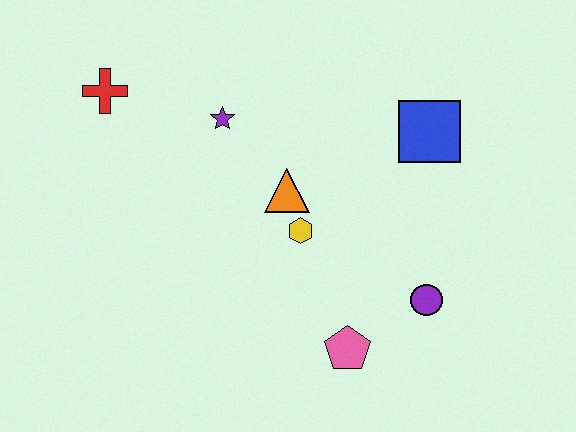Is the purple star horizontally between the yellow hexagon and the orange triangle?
No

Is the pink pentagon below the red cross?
Yes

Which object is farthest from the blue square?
The red cross is farthest from the blue square.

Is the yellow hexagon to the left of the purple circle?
Yes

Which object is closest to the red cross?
The purple star is closest to the red cross.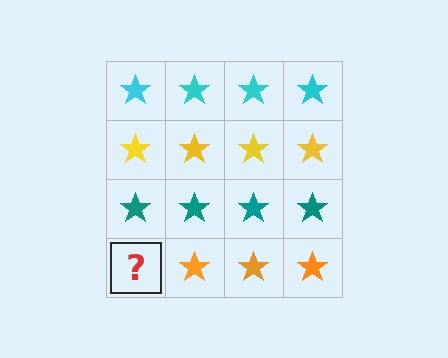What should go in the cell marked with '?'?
The missing cell should contain an orange star.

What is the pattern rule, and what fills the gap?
The rule is that each row has a consistent color. The gap should be filled with an orange star.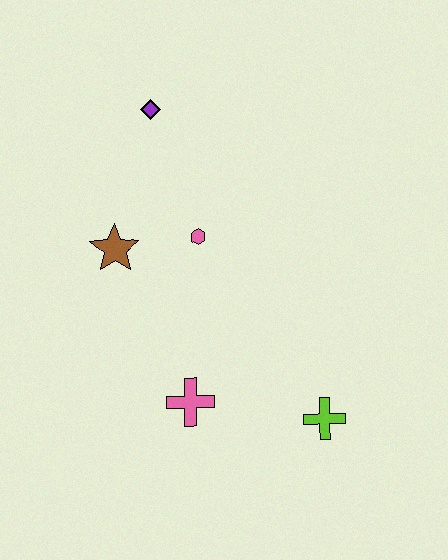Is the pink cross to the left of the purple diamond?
No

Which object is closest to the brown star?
The pink hexagon is closest to the brown star.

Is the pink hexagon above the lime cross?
Yes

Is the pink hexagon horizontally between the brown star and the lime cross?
Yes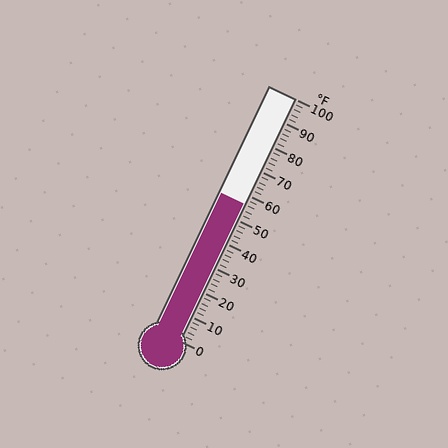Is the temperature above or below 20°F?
The temperature is above 20°F.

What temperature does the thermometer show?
The thermometer shows approximately 56°F.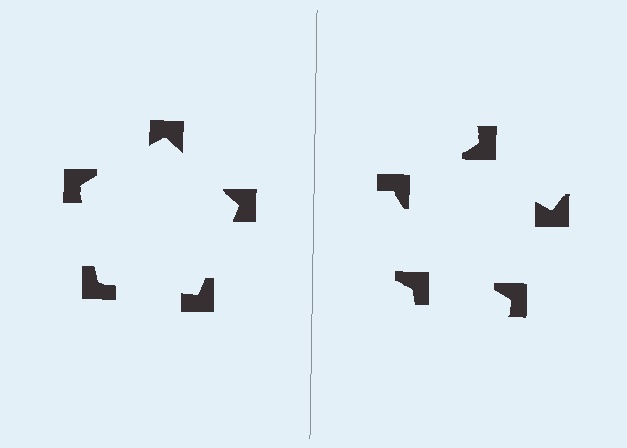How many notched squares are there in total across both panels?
10 — 5 on each side.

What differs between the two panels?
The notched squares are positioned identically on both sides; only the wedge orientations differ. On the left they align to a pentagon; on the right they are misaligned.